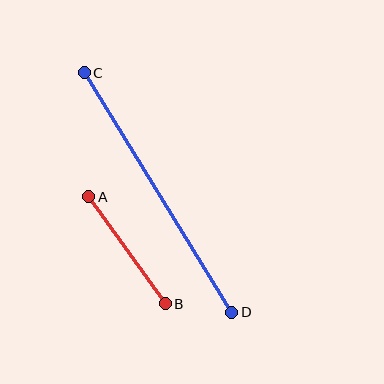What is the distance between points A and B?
The distance is approximately 131 pixels.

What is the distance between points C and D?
The distance is approximately 281 pixels.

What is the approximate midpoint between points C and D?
The midpoint is at approximately (158, 193) pixels.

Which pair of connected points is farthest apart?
Points C and D are farthest apart.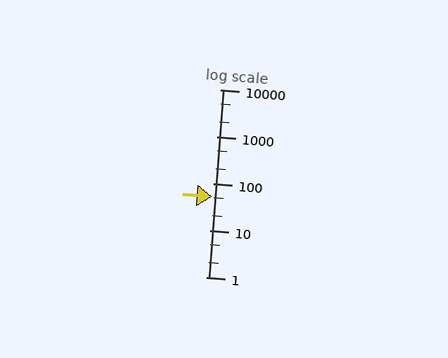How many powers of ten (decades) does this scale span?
The scale spans 4 decades, from 1 to 10000.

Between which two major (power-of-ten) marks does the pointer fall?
The pointer is between 10 and 100.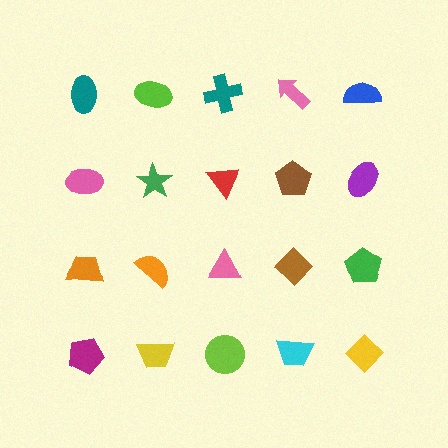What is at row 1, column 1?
A teal ellipse.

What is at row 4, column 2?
A yellow trapezoid.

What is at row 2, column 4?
A brown pentagon.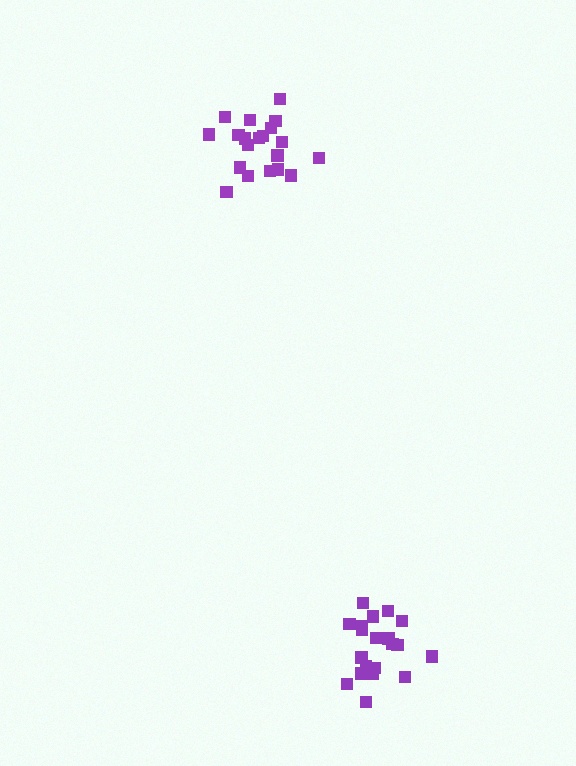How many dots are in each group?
Group 1: 20 dots, Group 2: 20 dots (40 total).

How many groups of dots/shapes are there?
There are 2 groups.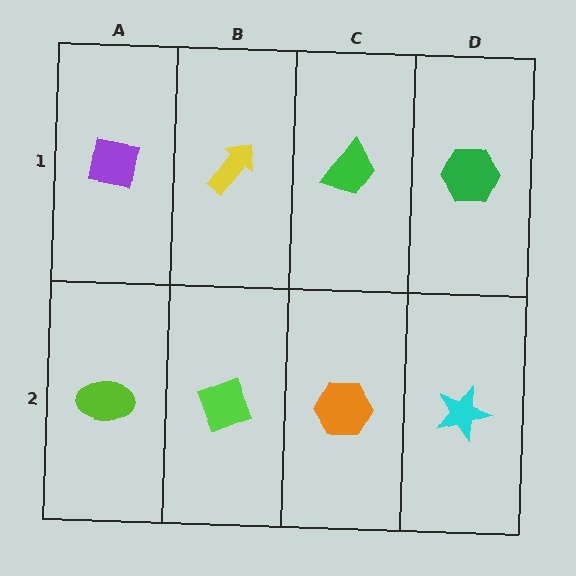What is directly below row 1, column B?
A lime diamond.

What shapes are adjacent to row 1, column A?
A lime ellipse (row 2, column A), a yellow arrow (row 1, column B).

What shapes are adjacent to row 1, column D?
A cyan star (row 2, column D), a green trapezoid (row 1, column C).